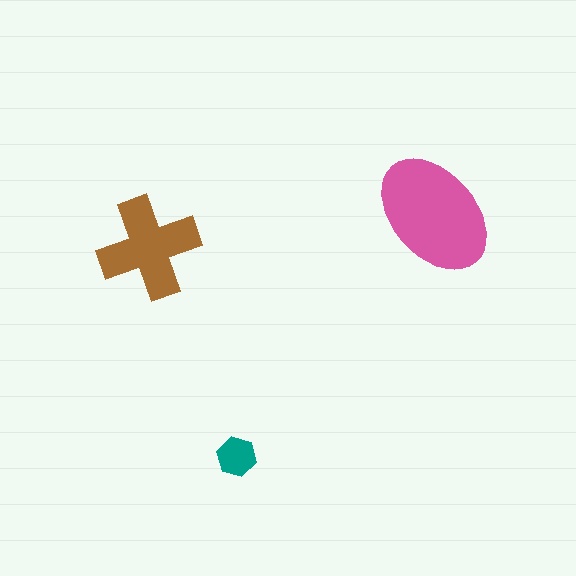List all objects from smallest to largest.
The teal hexagon, the brown cross, the pink ellipse.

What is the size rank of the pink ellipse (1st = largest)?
1st.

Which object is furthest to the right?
The pink ellipse is rightmost.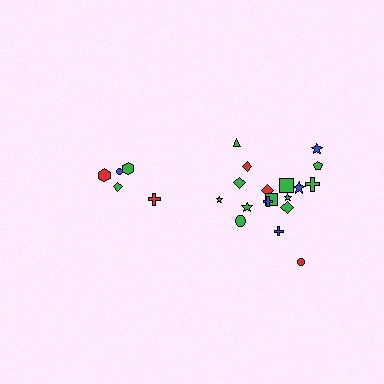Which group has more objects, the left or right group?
The right group.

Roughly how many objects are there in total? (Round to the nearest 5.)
Roughly 25 objects in total.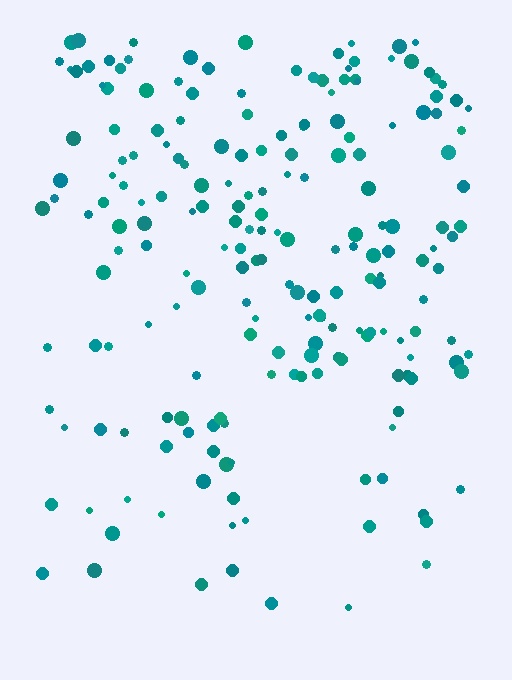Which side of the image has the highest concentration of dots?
The top.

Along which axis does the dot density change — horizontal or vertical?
Vertical.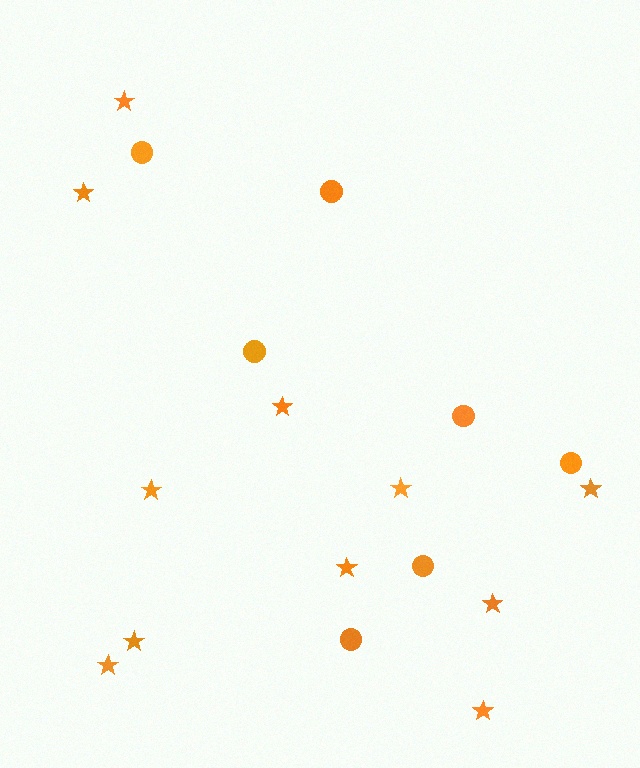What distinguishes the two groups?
There are 2 groups: one group of stars (11) and one group of circles (7).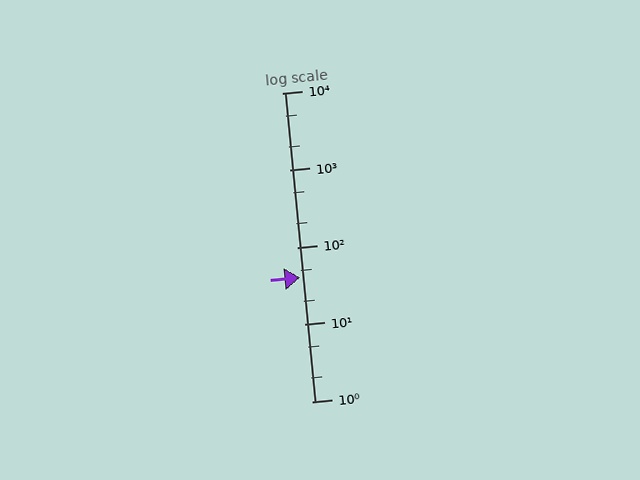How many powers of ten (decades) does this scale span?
The scale spans 4 decades, from 1 to 10000.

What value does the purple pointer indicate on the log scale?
The pointer indicates approximately 40.